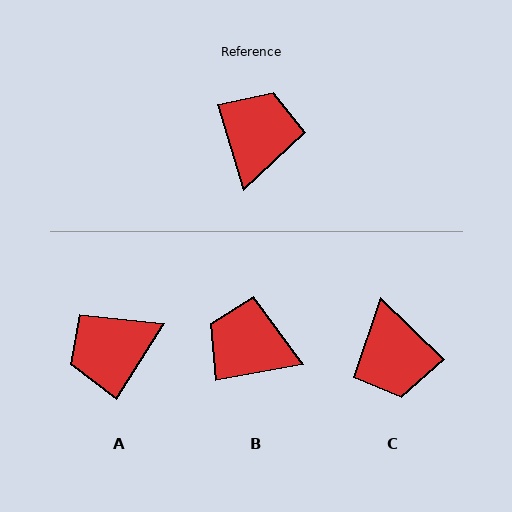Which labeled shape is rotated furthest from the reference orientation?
C, about 151 degrees away.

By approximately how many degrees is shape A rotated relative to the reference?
Approximately 131 degrees counter-clockwise.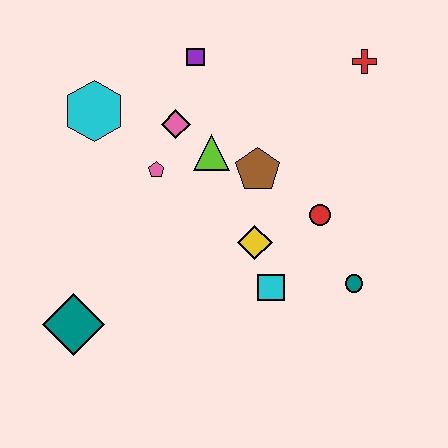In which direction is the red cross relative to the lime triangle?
The red cross is to the right of the lime triangle.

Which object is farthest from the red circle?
The teal diamond is farthest from the red circle.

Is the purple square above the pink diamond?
Yes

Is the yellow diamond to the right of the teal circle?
No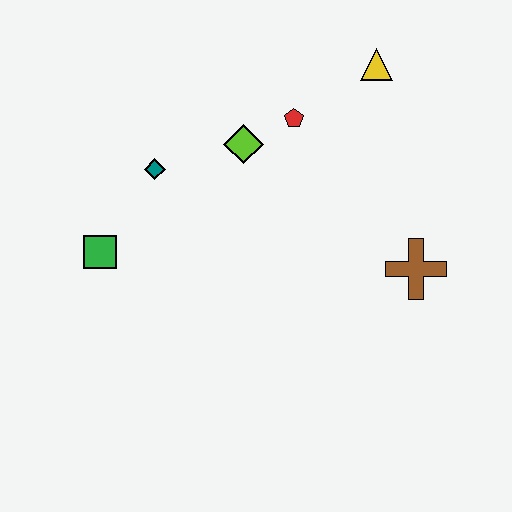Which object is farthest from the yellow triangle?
The green square is farthest from the yellow triangle.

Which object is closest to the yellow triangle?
The red pentagon is closest to the yellow triangle.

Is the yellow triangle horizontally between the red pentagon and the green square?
No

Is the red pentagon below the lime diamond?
No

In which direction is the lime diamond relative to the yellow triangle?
The lime diamond is to the left of the yellow triangle.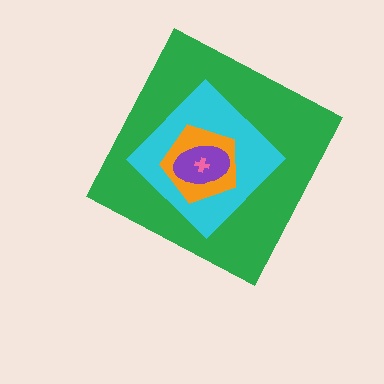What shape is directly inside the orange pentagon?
The purple ellipse.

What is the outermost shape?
The green diamond.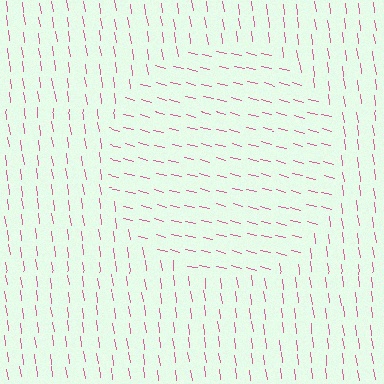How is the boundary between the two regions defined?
The boundary is defined purely by a change in line orientation (approximately 68 degrees difference). All lines are the same color and thickness.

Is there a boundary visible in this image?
Yes, there is a texture boundary formed by a change in line orientation.